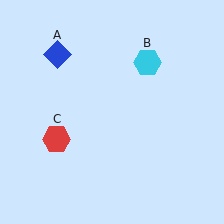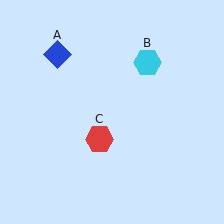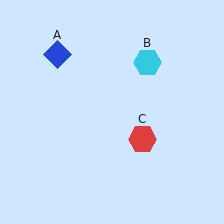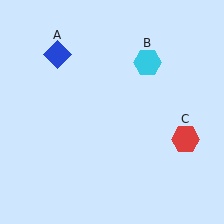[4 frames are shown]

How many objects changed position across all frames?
1 object changed position: red hexagon (object C).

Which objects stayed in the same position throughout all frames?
Blue diamond (object A) and cyan hexagon (object B) remained stationary.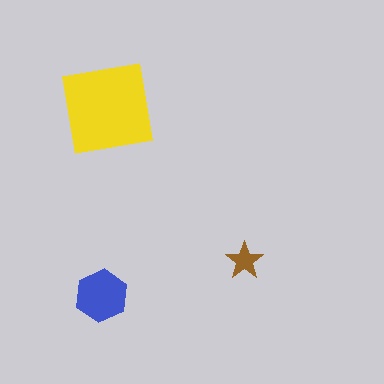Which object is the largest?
The yellow square.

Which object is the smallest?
The brown star.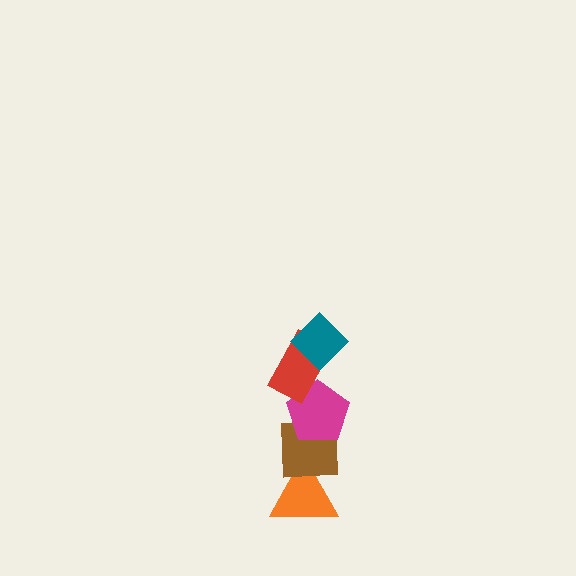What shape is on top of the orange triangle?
The brown square is on top of the orange triangle.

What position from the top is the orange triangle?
The orange triangle is 5th from the top.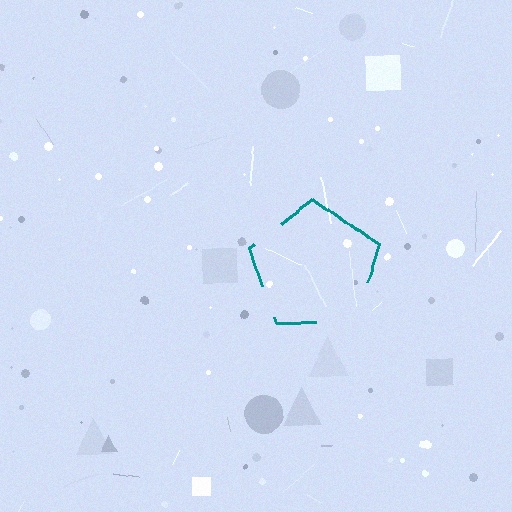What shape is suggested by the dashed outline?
The dashed outline suggests a pentagon.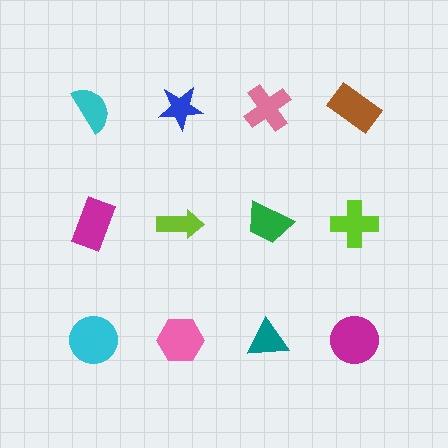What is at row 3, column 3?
A teal triangle.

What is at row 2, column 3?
A green trapezoid.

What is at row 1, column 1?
A cyan semicircle.